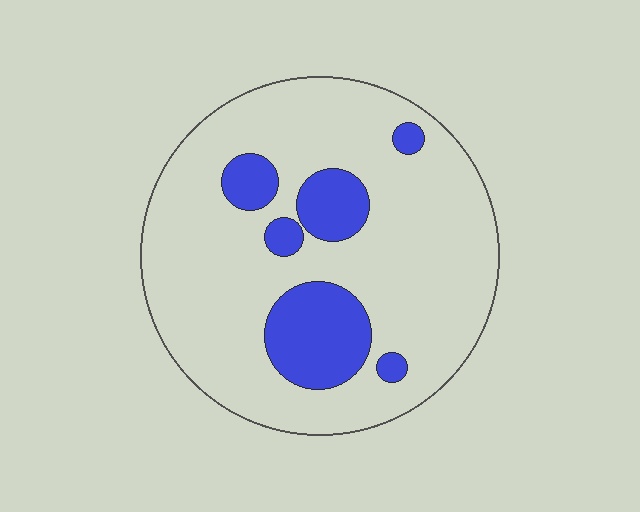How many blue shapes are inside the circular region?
6.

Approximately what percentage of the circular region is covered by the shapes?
Approximately 20%.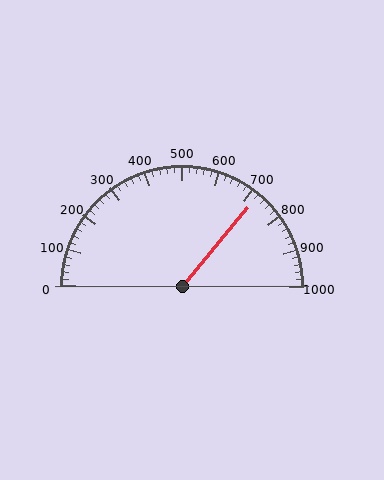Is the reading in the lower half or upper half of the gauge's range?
The reading is in the upper half of the range (0 to 1000).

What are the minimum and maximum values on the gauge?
The gauge ranges from 0 to 1000.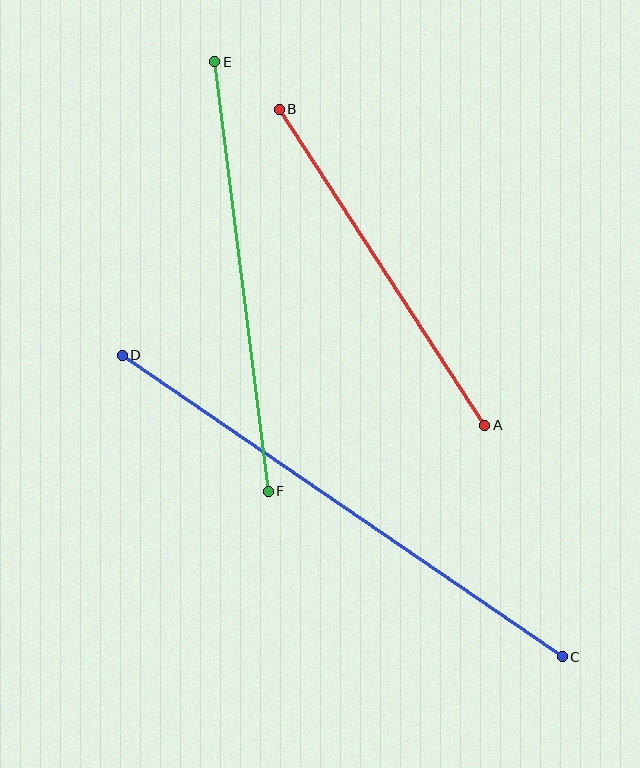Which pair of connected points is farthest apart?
Points C and D are farthest apart.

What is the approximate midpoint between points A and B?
The midpoint is at approximately (382, 267) pixels.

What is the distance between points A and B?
The distance is approximately 377 pixels.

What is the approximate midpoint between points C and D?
The midpoint is at approximately (342, 506) pixels.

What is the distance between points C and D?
The distance is approximately 533 pixels.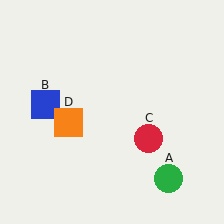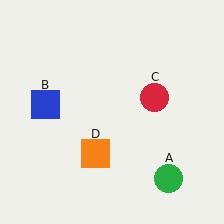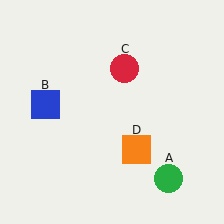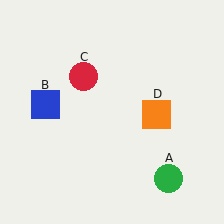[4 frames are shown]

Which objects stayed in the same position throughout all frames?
Green circle (object A) and blue square (object B) remained stationary.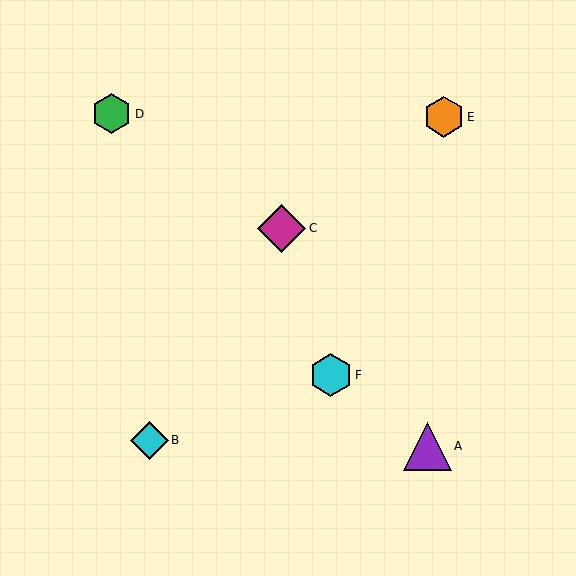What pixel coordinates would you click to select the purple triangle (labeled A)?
Click at (427, 446) to select the purple triangle A.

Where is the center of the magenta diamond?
The center of the magenta diamond is at (282, 228).